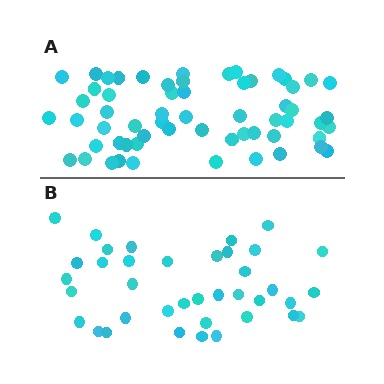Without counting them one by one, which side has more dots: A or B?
Region A (the top region) has more dots.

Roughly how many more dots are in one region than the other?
Region A has approximately 20 more dots than region B.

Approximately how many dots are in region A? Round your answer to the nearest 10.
About 60 dots.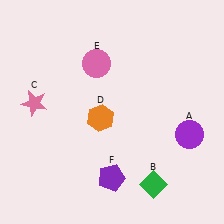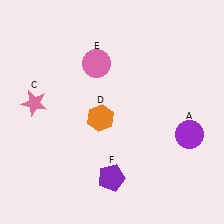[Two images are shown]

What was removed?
The green diamond (B) was removed in Image 2.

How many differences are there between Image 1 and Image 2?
There is 1 difference between the two images.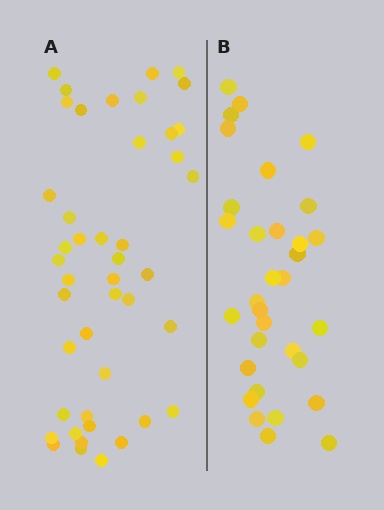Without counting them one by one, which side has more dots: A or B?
Region A (the left region) has more dots.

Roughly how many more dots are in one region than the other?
Region A has roughly 12 or so more dots than region B.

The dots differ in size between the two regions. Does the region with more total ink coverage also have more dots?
No. Region B has more total ink coverage because its dots are larger, but region A actually contains more individual dots. Total area can be misleading — the number of items is what matters here.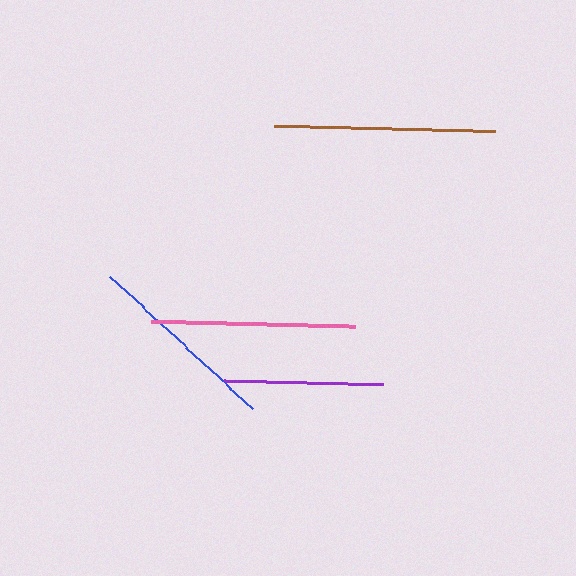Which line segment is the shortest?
The purple line is the shortest at approximately 159 pixels.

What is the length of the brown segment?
The brown segment is approximately 222 pixels long.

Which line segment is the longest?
The brown line is the longest at approximately 222 pixels.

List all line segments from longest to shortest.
From longest to shortest: brown, pink, blue, purple.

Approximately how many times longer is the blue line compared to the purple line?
The blue line is approximately 1.2 times the length of the purple line.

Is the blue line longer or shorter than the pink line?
The pink line is longer than the blue line.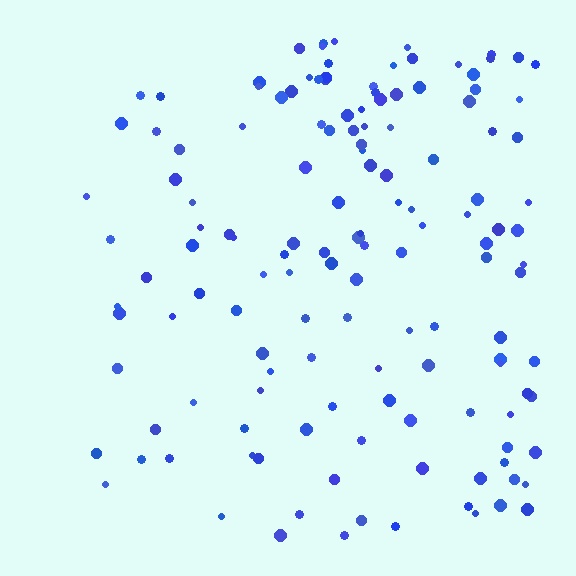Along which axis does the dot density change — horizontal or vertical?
Horizontal.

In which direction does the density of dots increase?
From left to right, with the right side densest.